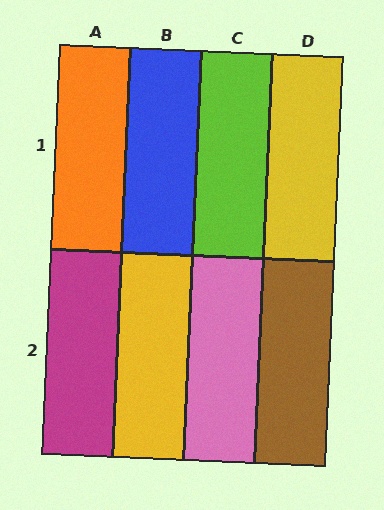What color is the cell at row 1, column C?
Lime.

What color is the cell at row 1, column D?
Yellow.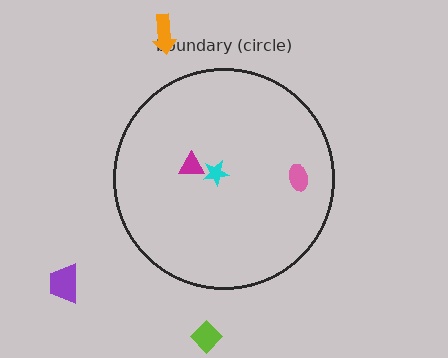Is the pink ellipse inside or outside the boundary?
Inside.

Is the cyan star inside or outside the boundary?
Inside.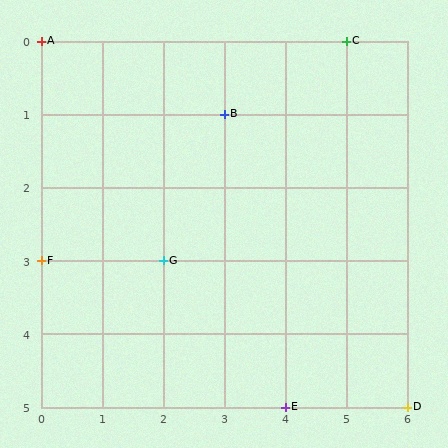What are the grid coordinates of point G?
Point G is at grid coordinates (2, 3).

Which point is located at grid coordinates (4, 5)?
Point E is at (4, 5).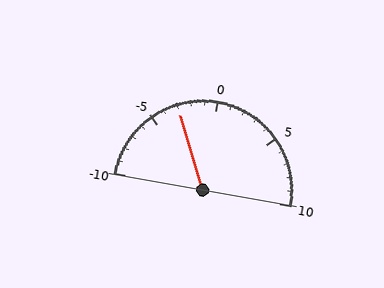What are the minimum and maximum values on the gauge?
The gauge ranges from -10 to 10.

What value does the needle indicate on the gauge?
The needle indicates approximately -3.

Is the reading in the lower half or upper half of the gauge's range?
The reading is in the lower half of the range (-10 to 10).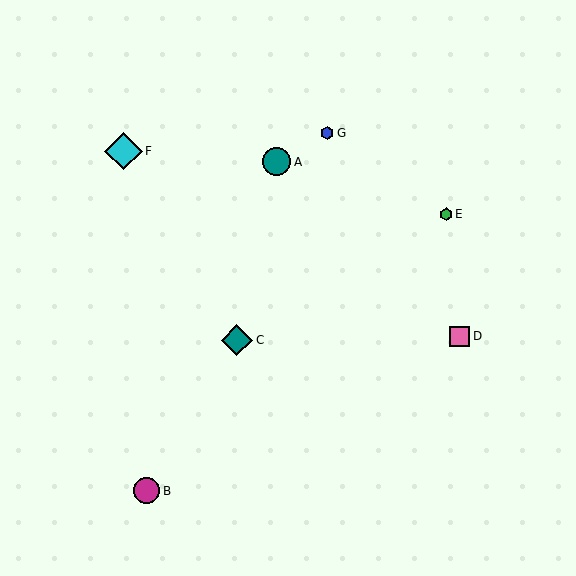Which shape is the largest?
The cyan diamond (labeled F) is the largest.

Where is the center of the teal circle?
The center of the teal circle is at (277, 162).